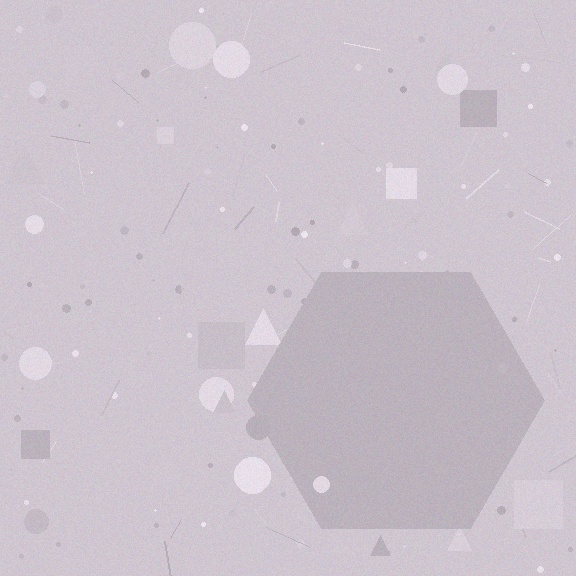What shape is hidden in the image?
A hexagon is hidden in the image.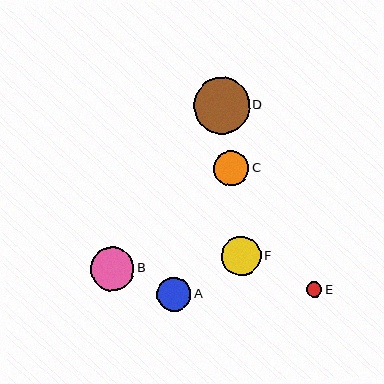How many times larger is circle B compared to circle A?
Circle B is approximately 1.3 times the size of circle A.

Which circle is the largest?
Circle D is the largest with a size of approximately 56 pixels.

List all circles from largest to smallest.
From largest to smallest: D, B, F, C, A, E.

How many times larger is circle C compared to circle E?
Circle C is approximately 2.3 times the size of circle E.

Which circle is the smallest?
Circle E is the smallest with a size of approximately 15 pixels.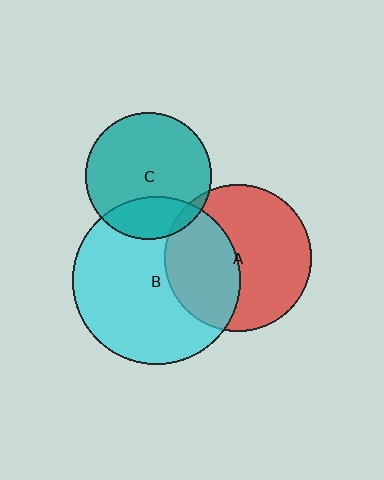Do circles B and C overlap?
Yes.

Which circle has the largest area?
Circle B (cyan).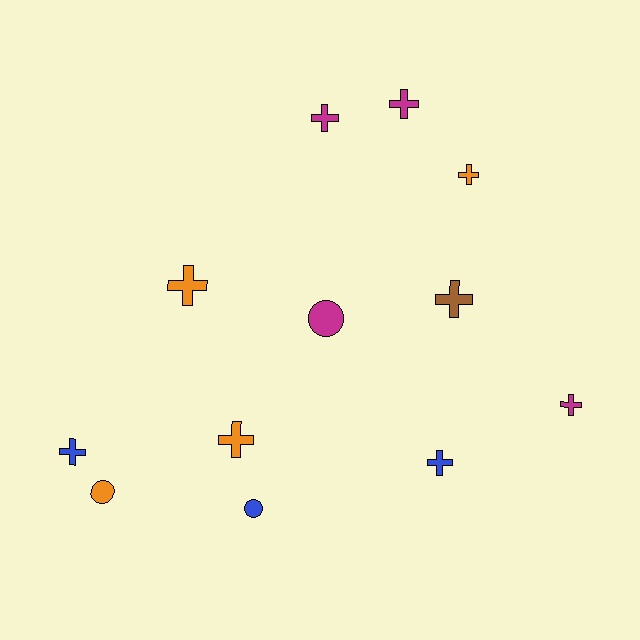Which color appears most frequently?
Orange, with 4 objects.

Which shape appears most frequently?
Cross, with 9 objects.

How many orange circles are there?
There is 1 orange circle.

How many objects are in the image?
There are 12 objects.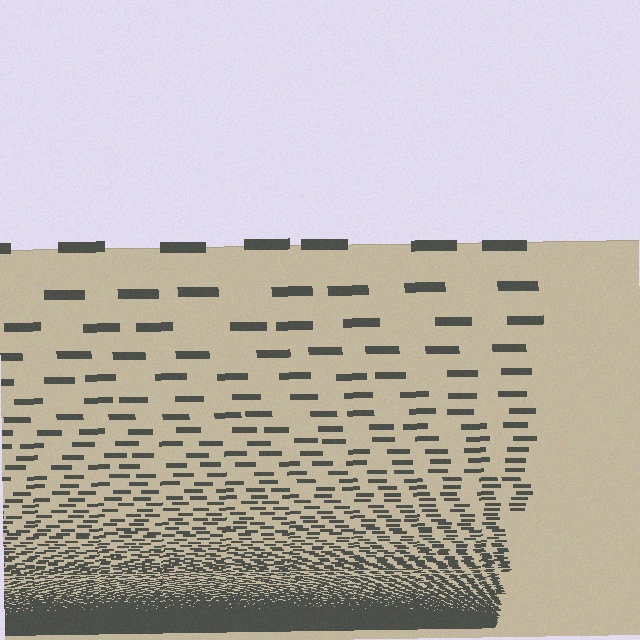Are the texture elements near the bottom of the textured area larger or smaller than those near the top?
Smaller. The gradient is inverted — elements near the bottom are smaller and denser.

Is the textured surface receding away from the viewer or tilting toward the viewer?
The surface appears to tilt toward the viewer. Texture elements get larger and sparser toward the top.